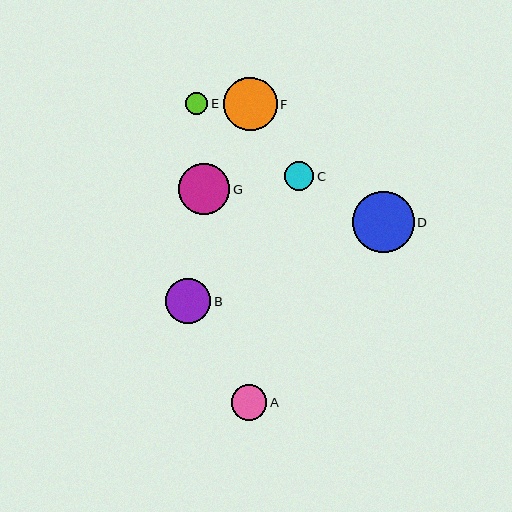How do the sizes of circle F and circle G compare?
Circle F and circle G are approximately the same size.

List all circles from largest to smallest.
From largest to smallest: D, F, G, B, A, C, E.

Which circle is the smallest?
Circle E is the smallest with a size of approximately 22 pixels.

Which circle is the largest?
Circle D is the largest with a size of approximately 62 pixels.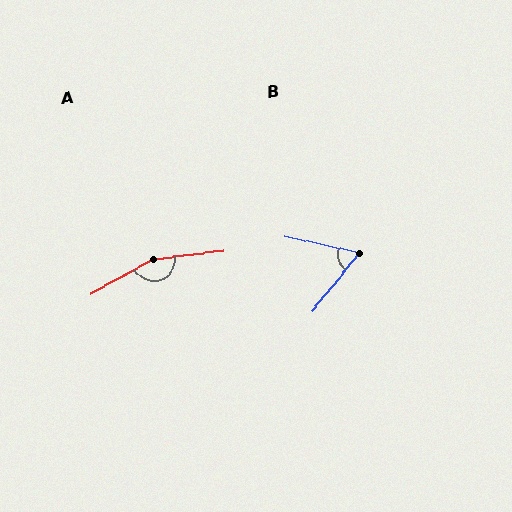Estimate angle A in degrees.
Approximately 158 degrees.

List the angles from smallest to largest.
B (64°), A (158°).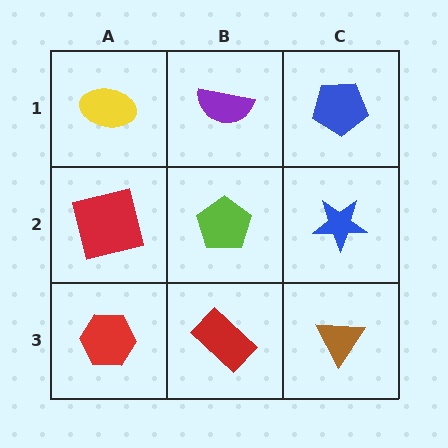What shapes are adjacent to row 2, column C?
A blue pentagon (row 1, column C), a brown triangle (row 3, column C), a lime pentagon (row 2, column B).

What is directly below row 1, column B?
A lime pentagon.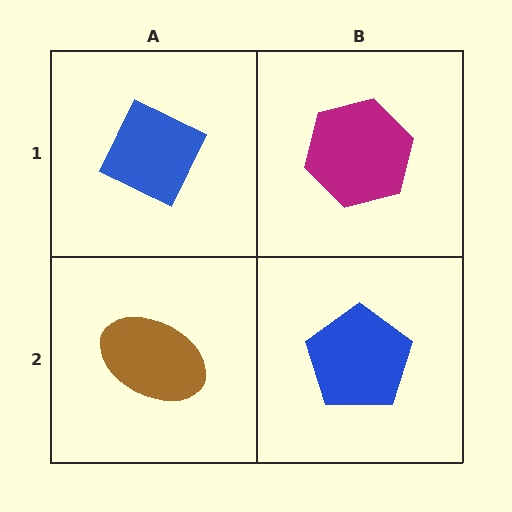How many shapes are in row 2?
2 shapes.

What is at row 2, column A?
A brown ellipse.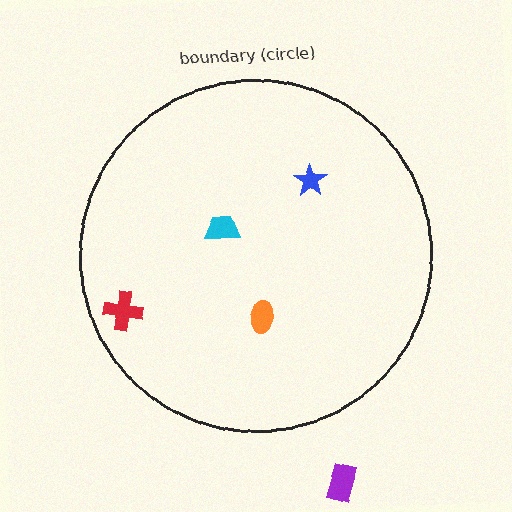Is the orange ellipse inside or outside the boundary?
Inside.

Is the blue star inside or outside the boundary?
Inside.